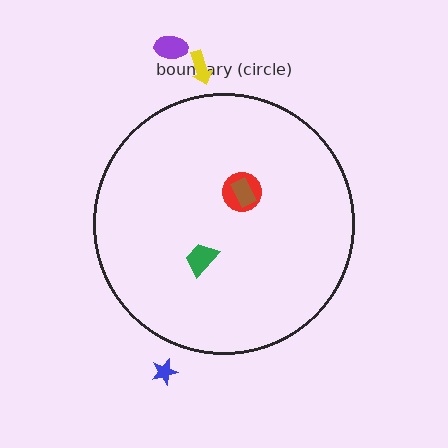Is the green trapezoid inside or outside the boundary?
Inside.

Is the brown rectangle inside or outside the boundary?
Inside.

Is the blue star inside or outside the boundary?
Outside.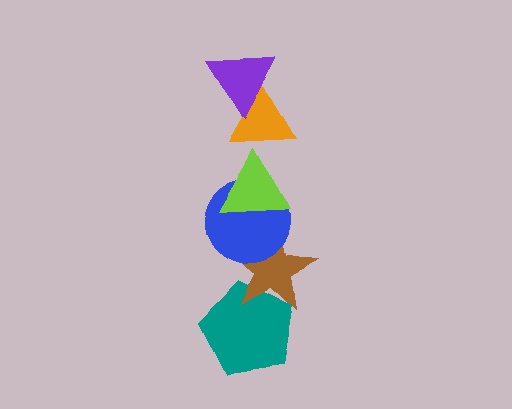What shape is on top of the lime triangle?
The orange triangle is on top of the lime triangle.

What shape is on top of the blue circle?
The lime triangle is on top of the blue circle.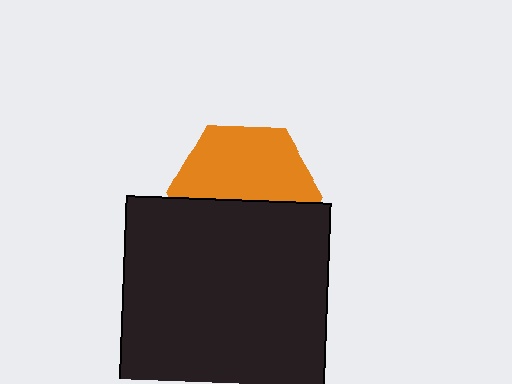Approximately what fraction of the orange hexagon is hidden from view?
Roughly 46% of the orange hexagon is hidden behind the black square.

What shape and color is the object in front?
The object in front is a black square.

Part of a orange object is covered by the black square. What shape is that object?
It is a hexagon.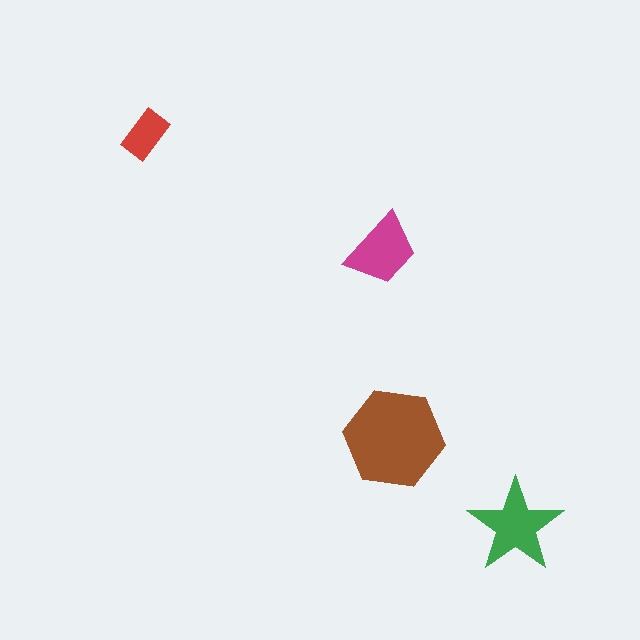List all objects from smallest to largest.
The red rectangle, the magenta trapezoid, the green star, the brown hexagon.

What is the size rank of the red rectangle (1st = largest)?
4th.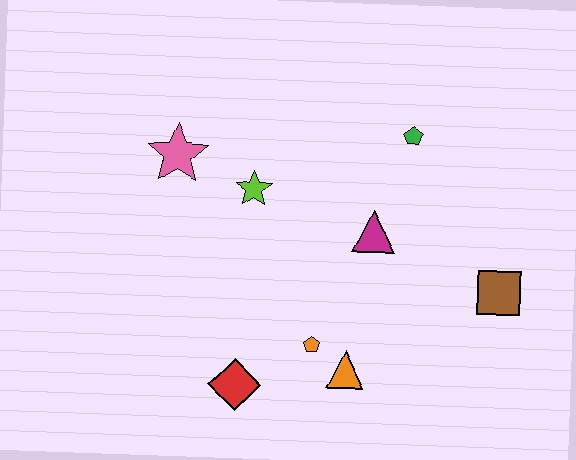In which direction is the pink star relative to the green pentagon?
The pink star is to the left of the green pentagon.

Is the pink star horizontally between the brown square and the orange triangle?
No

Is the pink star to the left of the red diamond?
Yes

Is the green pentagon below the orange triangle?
No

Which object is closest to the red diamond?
The orange pentagon is closest to the red diamond.